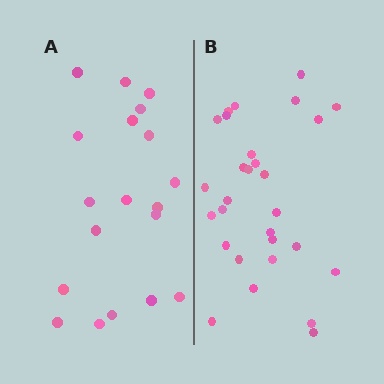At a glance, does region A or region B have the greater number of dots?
Region B (the right region) has more dots.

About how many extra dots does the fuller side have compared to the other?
Region B has roughly 10 or so more dots than region A.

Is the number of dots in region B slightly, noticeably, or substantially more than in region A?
Region B has substantially more. The ratio is roughly 1.5 to 1.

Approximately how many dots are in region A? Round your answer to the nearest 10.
About 20 dots. (The exact count is 19, which rounds to 20.)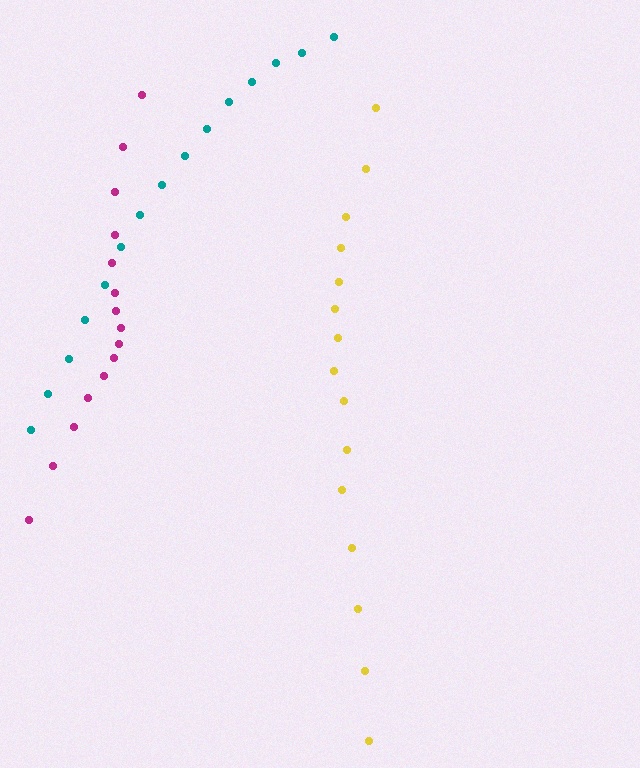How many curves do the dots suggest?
There are 3 distinct paths.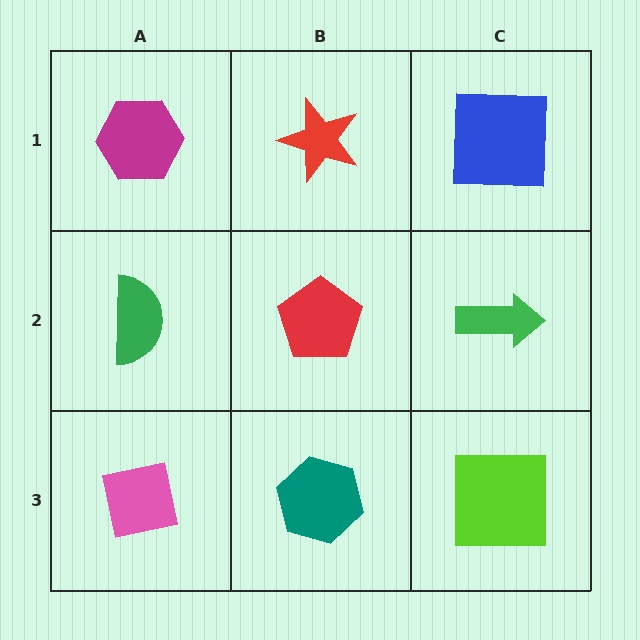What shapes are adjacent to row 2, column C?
A blue square (row 1, column C), a lime square (row 3, column C), a red pentagon (row 2, column B).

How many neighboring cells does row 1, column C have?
2.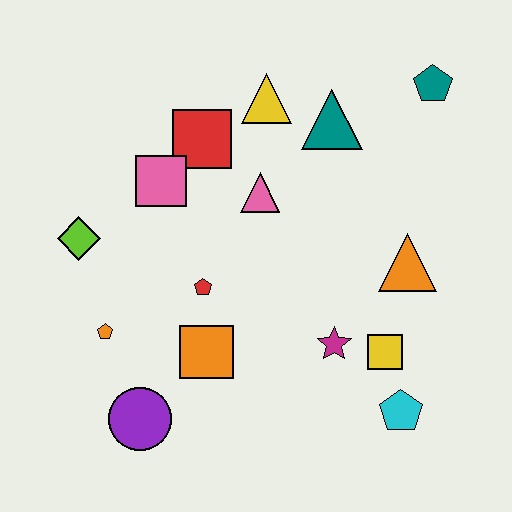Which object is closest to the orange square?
The red pentagon is closest to the orange square.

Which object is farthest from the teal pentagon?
The purple circle is farthest from the teal pentagon.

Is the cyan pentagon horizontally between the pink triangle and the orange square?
No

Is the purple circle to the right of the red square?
No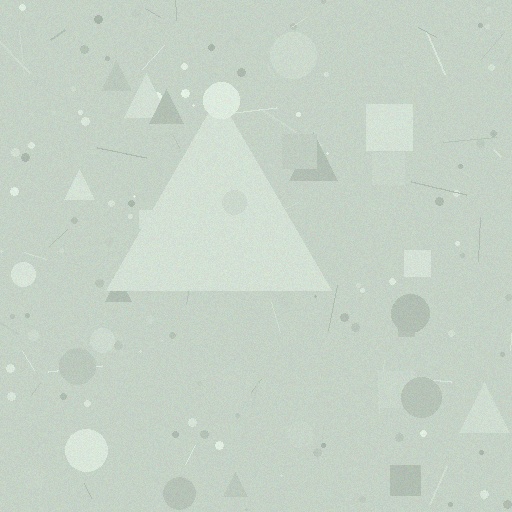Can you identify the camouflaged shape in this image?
The camouflaged shape is a triangle.